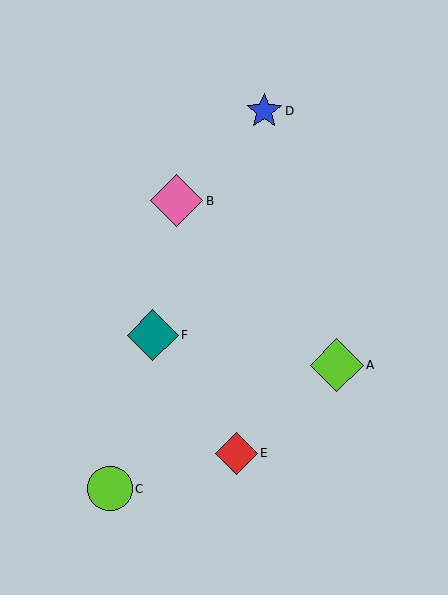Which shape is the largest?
The lime diamond (labeled A) is the largest.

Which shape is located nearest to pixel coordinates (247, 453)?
The red diamond (labeled E) at (236, 453) is nearest to that location.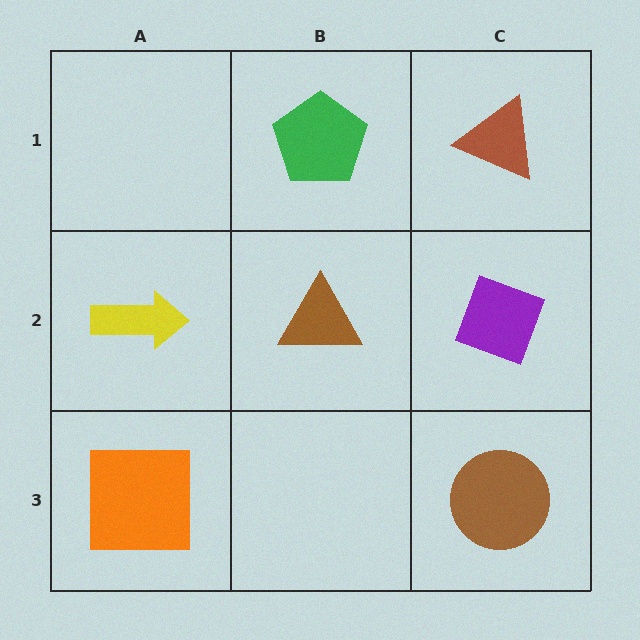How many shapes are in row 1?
2 shapes.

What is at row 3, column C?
A brown circle.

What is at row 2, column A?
A yellow arrow.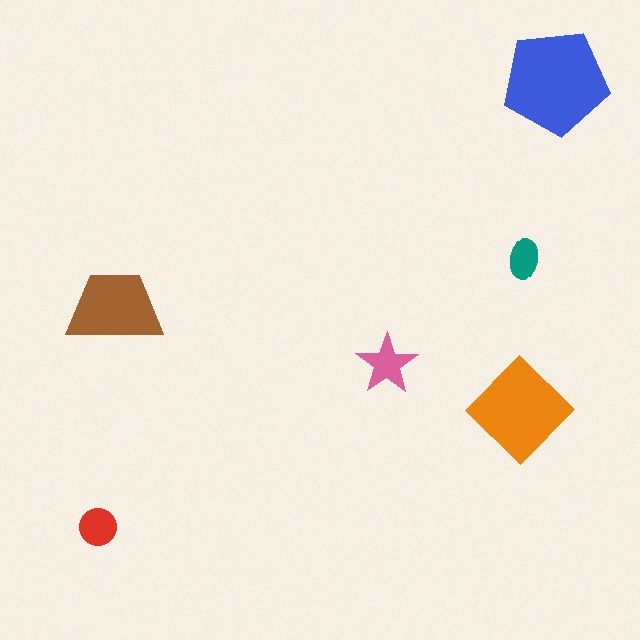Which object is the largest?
The blue pentagon.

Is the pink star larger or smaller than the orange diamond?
Smaller.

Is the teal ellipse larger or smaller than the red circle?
Smaller.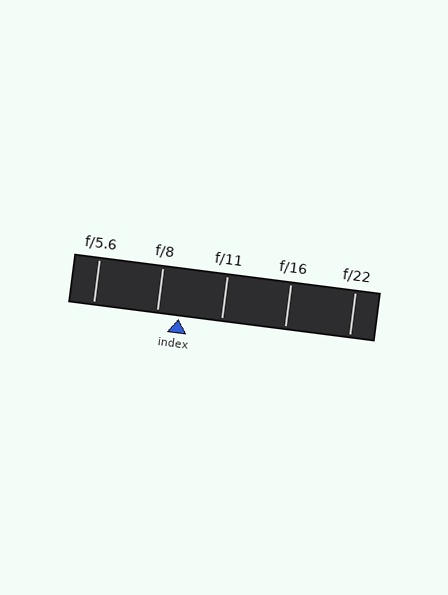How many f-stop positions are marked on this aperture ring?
There are 5 f-stop positions marked.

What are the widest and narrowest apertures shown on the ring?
The widest aperture shown is f/5.6 and the narrowest is f/22.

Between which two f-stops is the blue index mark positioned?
The index mark is between f/8 and f/11.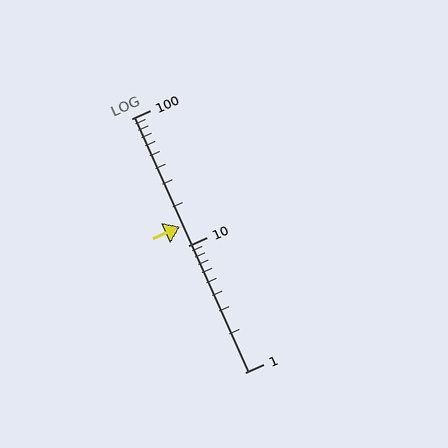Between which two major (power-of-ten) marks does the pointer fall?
The pointer is between 10 and 100.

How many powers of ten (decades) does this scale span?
The scale spans 2 decades, from 1 to 100.